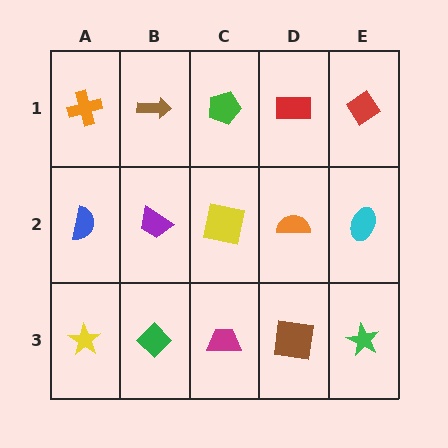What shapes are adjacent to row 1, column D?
An orange semicircle (row 2, column D), a green pentagon (row 1, column C), a red diamond (row 1, column E).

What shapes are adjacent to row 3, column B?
A purple trapezoid (row 2, column B), a yellow star (row 3, column A), a magenta trapezoid (row 3, column C).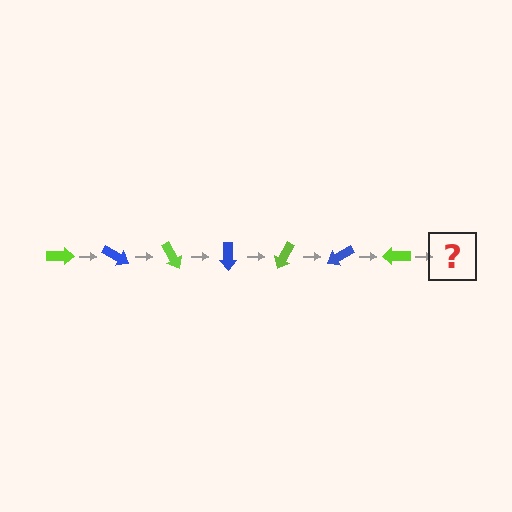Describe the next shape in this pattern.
It should be a blue arrow, rotated 210 degrees from the start.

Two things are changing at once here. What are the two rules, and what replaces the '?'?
The two rules are that it rotates 30 degrees each step and the color cycles through lime and blue. The '?' should be a blue arrow, rotated 210 degrees from the start.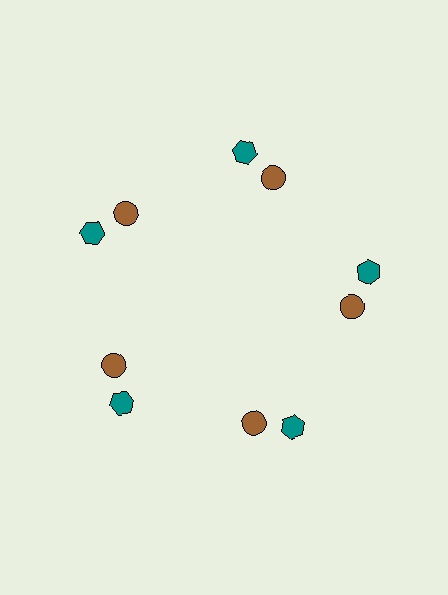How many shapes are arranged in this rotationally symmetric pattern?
There are 10 shapes, arranged in 5 groups of 2.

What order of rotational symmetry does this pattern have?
This pattern has 5-fold rotational symmetry.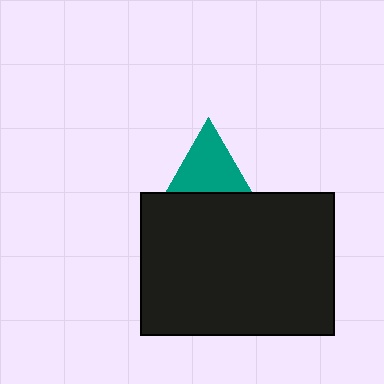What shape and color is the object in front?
The object in front is a black rectangle.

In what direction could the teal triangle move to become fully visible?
The teal triangle could move up. That would shift it out from behind the black rectangle entirely.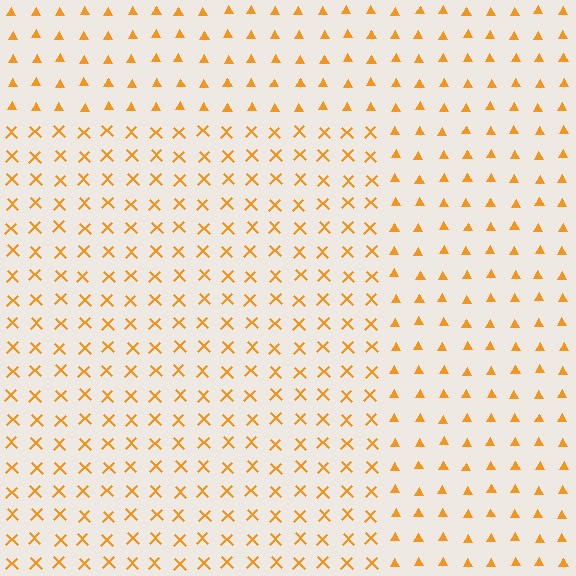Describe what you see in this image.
The image is filled with small orange elements arranged in a uniform grid. A rectangle-shaped region contains X marks, while the surrounding area contains triangles. The boundary is defined purely by the change in element shape.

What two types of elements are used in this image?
The image uses X marks inside the rectangle region and triangles outside it.